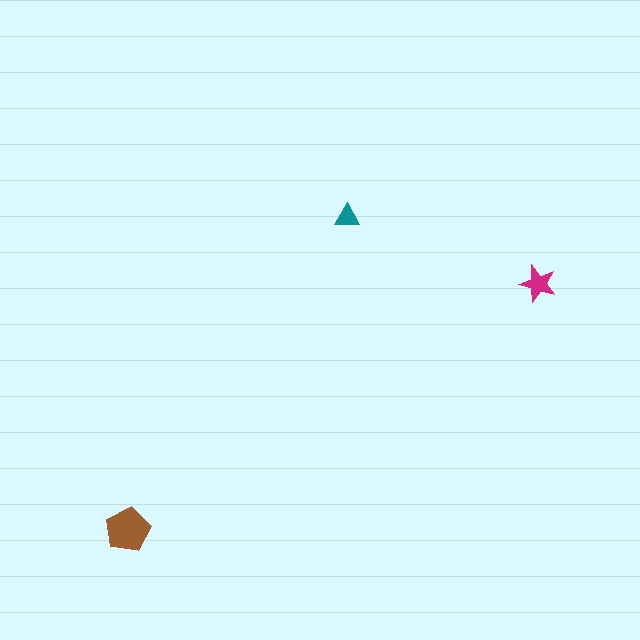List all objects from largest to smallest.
The brown pentagon, the magenta star, the teal triangle.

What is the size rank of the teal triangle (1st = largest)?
3rd.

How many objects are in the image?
There are 3 objects in the image.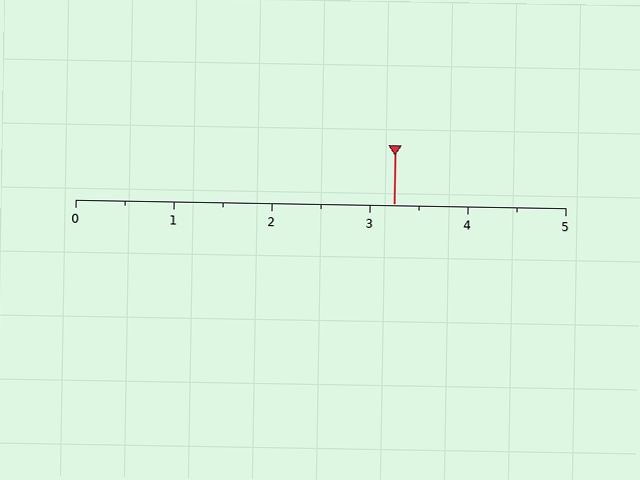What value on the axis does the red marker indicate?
The marker indicates approximately 3.2.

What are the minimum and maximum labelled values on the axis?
The axis runs from 0 to 5.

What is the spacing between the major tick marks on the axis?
The major ticks are spaced 1 apart.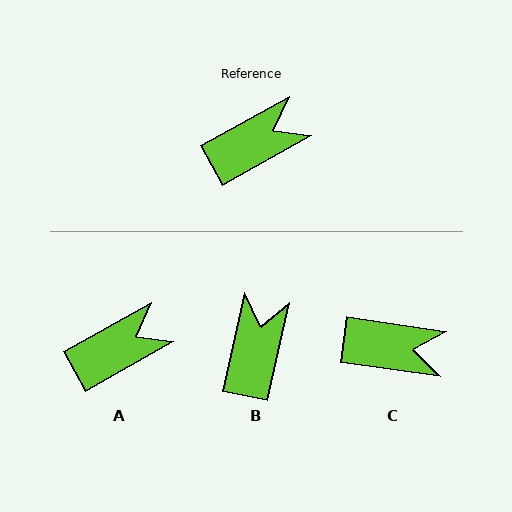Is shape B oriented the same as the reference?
No, it is off by about 48 degrees.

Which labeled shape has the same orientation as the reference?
A.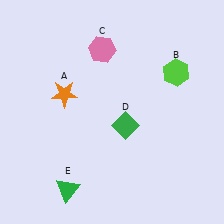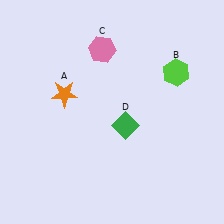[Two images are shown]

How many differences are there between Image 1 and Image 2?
There is 1 difference between the two images.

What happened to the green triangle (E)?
The green triangle (E) was removed in Image 2. It was in the bottom-left area of Image 1.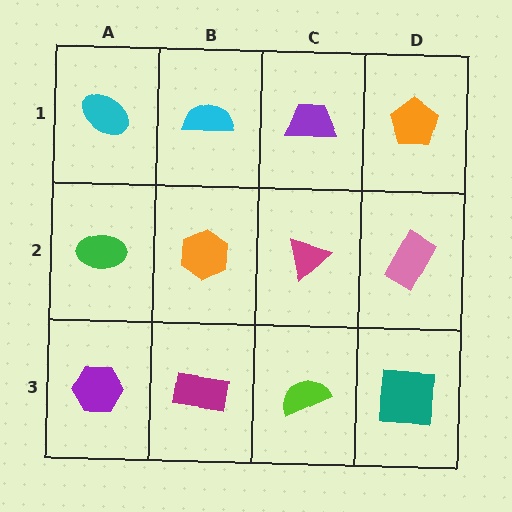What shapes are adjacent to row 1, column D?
A pink rectangle (row 2, column D), a purple trapezoid (row 1, column C).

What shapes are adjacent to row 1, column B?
An orange hexagon (row 2, column B), a cyan ellipse (row 1, column A), a purple trapezoid (row 1, column C).